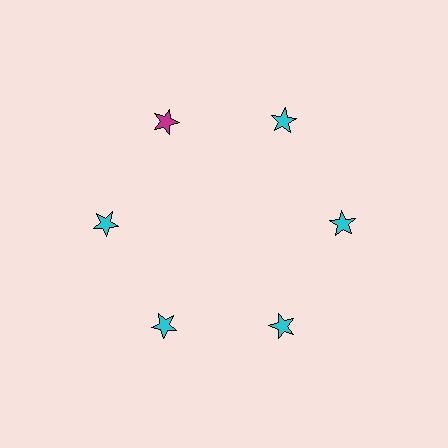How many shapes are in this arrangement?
There are 6 shapes arranged in a ring pattern.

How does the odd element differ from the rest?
It has a different color: magenta instead of cyan.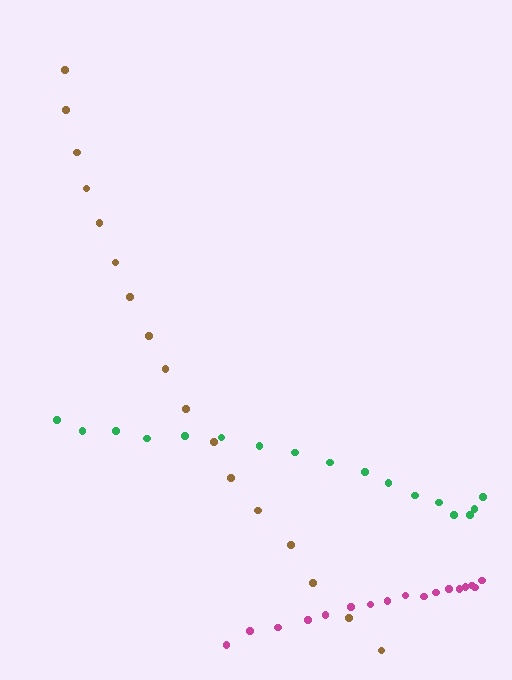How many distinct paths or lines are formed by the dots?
There are 3 distinct paths.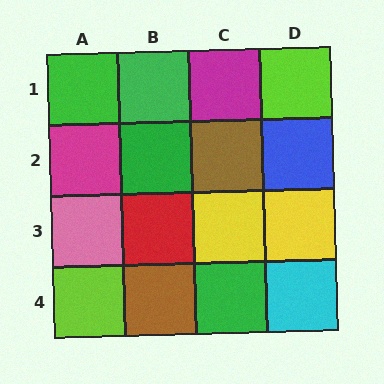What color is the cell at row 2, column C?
Brown.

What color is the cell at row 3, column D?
Yellow.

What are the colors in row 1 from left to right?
Green, green, magenta, lime.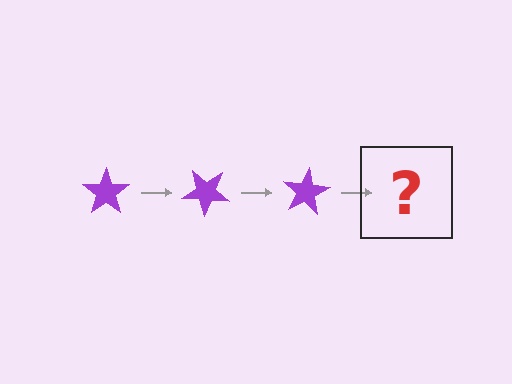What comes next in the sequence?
The next element should be a purple star rotated 120 degrees.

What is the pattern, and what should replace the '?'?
The pattern is that the star rotates 40 degrees each step. The '?' should be a purple star rotated 120 degrees.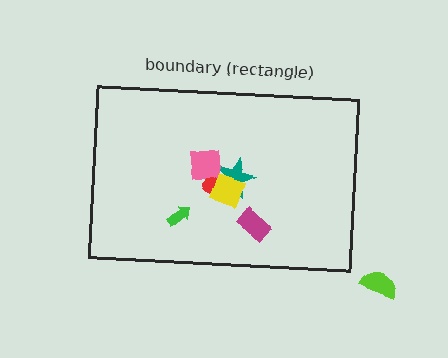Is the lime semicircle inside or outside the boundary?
Outside.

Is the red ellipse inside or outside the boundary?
Inside.